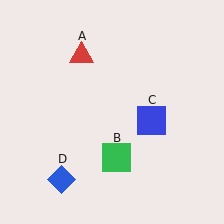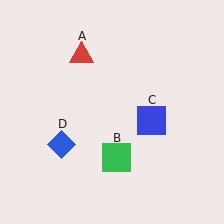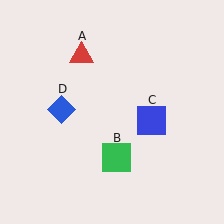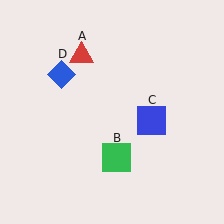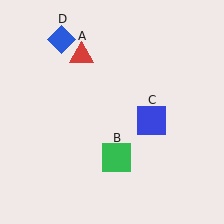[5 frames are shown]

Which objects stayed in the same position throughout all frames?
Red triangle (object A) and green square (object B) and blue square (object C) remained stationary.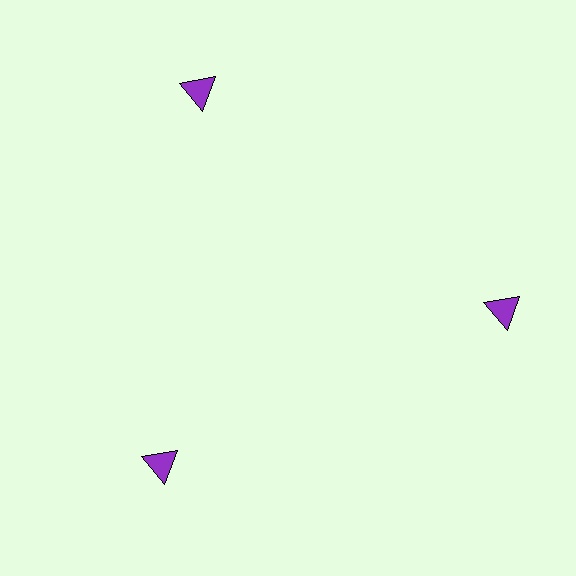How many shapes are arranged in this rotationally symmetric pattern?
There are 3 shapes, arranged in 3 groups of 1.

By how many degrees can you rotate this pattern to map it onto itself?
The pattern maps onto itself every 120 degrees of rotation.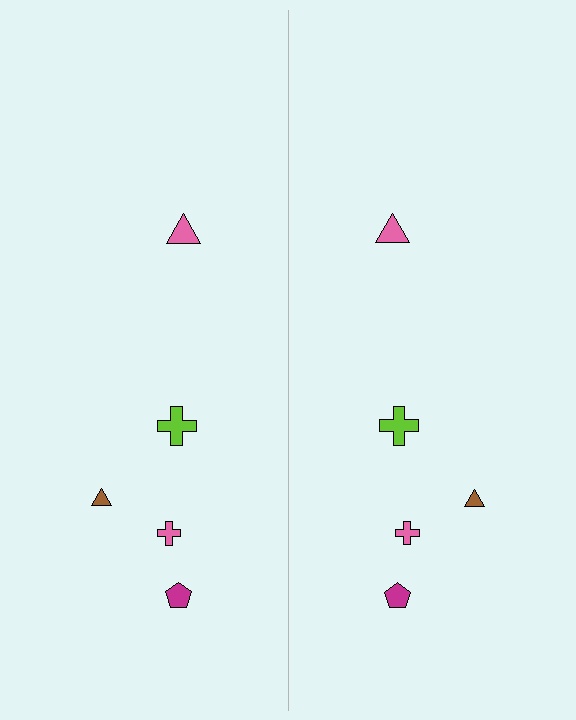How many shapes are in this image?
There are 10 shapes in this image.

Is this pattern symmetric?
Yes, this pattern has bilateral (reflection) symmetry.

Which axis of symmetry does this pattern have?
The pattern has a vertical axis of symmetry running through the center of the image.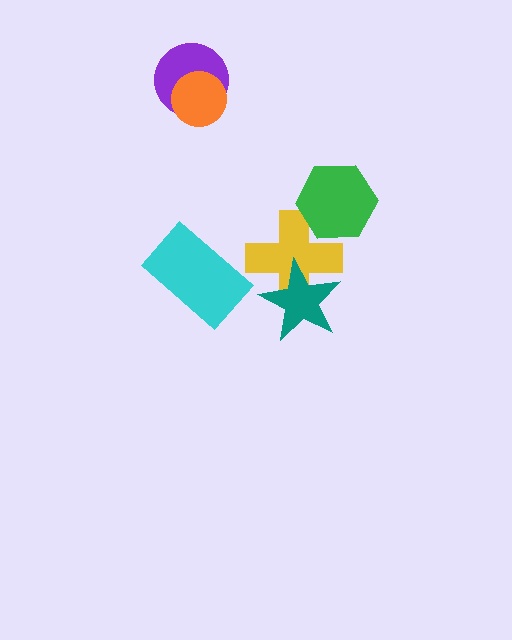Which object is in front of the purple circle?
The orange circle is in front of the purple circle.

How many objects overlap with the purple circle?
1 object overlaps with the purple circle.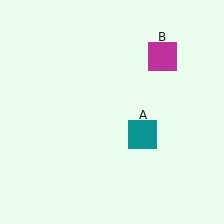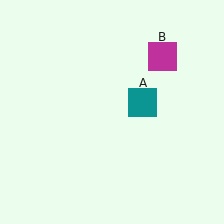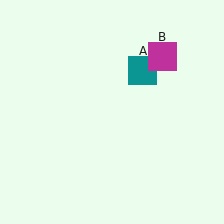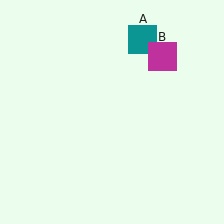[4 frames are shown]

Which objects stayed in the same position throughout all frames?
Magenta square (object B) remained stationary.